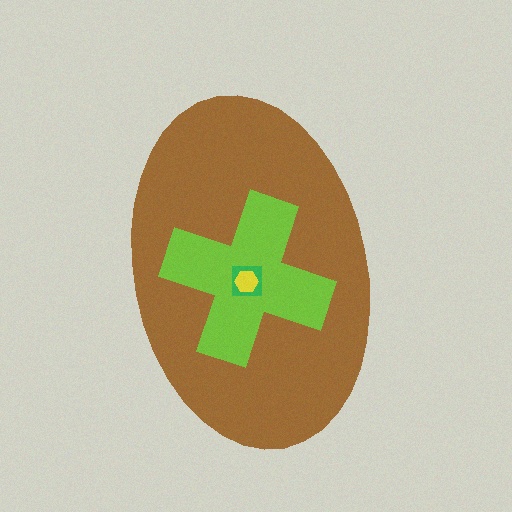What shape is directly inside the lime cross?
The green square.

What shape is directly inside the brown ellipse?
The lime cross.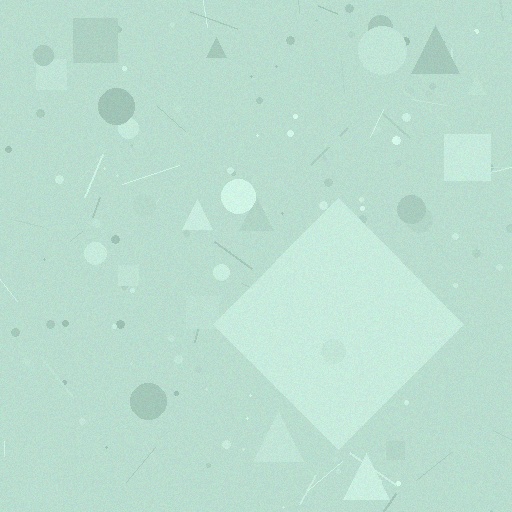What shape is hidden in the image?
A diamond is hidden in the image.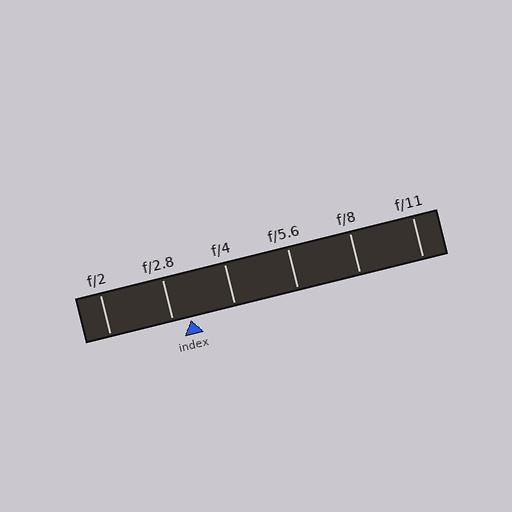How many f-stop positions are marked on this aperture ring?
There are 6 f-stop positions marked.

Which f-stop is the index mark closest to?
The index mark is closest to f/2.8.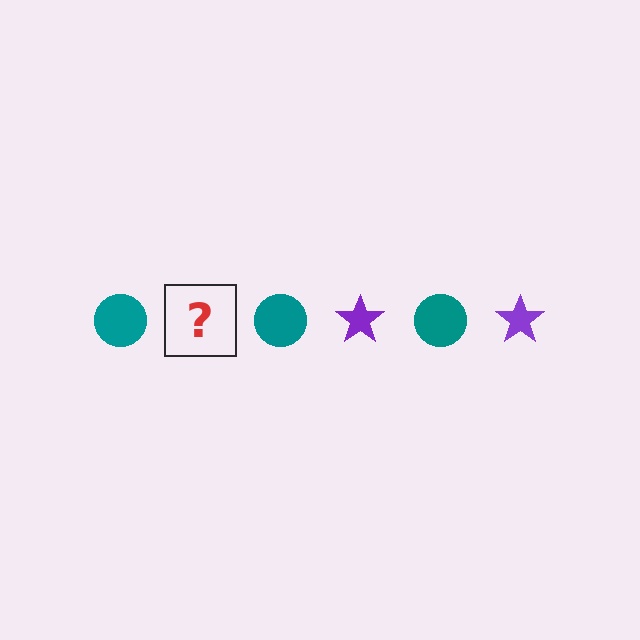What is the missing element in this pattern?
The missing element is a purple star.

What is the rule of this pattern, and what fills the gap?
The rule is that the pattern alternates between teal circle and purple star. The gap should be filled with a purple star.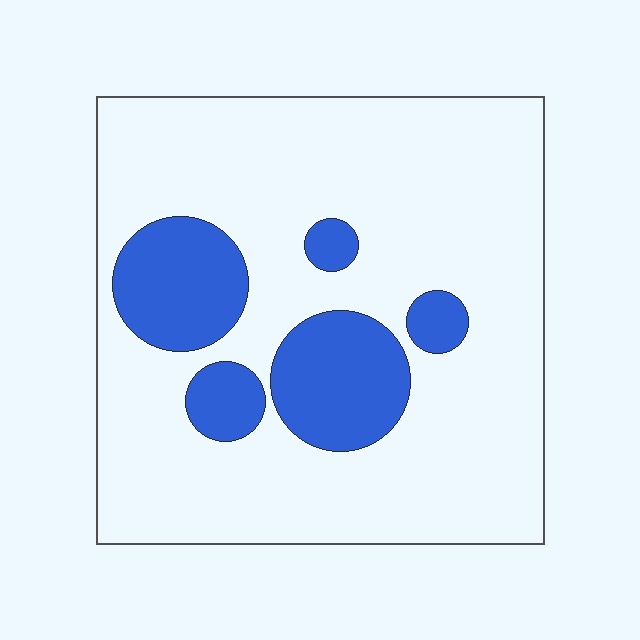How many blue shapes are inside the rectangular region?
5.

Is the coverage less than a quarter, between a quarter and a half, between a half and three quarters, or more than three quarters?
Less than a quarter.